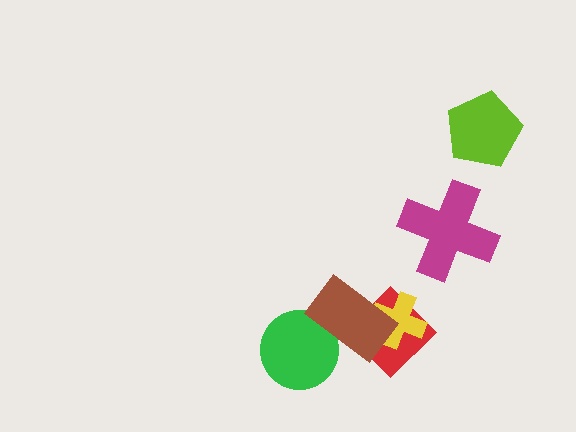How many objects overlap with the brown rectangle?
3 objects overlap with the brown rectangle.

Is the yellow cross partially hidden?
Yes, it is partially covered by another shape.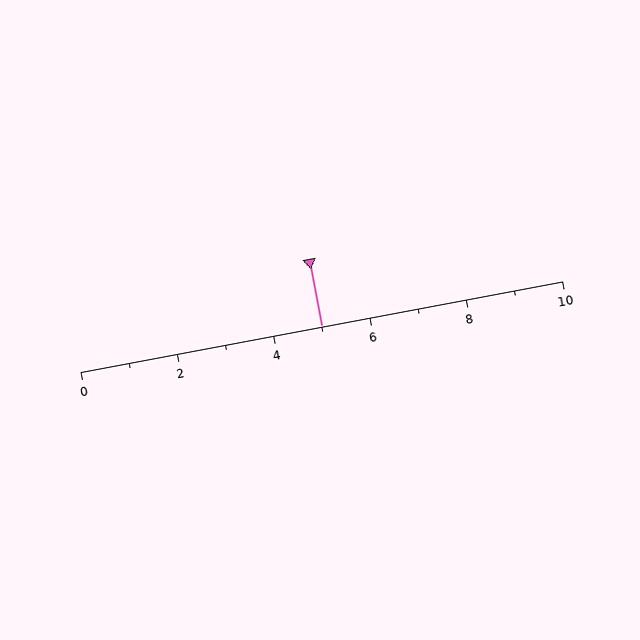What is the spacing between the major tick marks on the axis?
The major ticks are spaced 2 apart.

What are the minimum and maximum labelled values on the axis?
The axis runs from 0 to 10.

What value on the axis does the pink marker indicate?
The marker indicates approximately 5.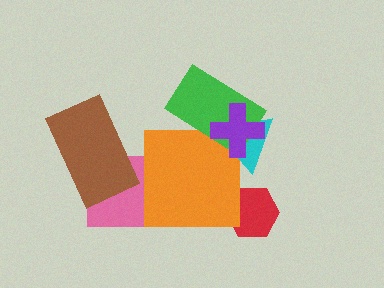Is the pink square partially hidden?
Yes, it is partially covered by another shape.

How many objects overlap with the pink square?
2 objects overlap with the pink square.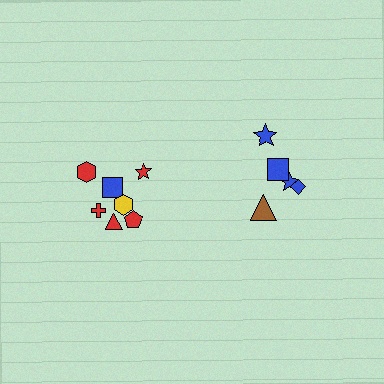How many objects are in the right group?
There are 5 objects.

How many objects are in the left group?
There are 7 objects.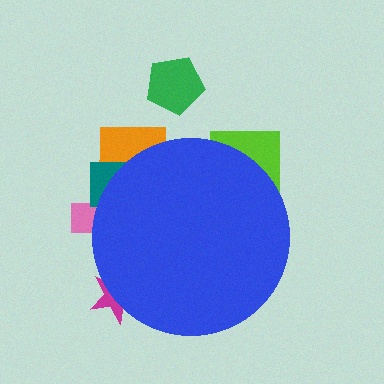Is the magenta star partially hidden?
Yes, the magenta star is partially hidden behind the blue circle.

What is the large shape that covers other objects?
A blue circle.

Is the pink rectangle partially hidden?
Yes, the pink rectangle is partially hidden behind the blue circle.